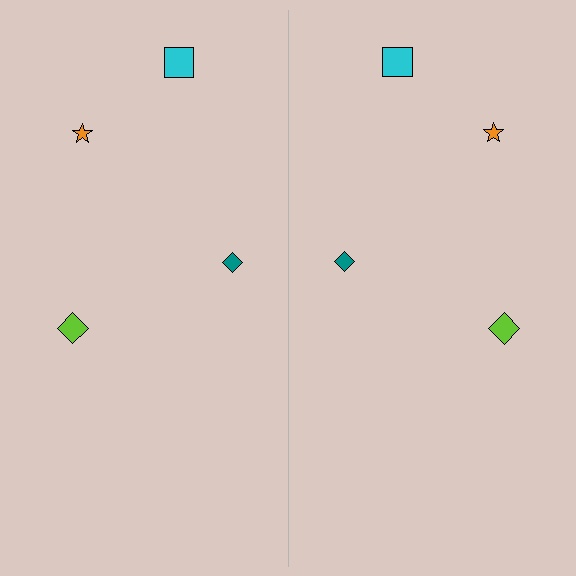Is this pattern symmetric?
Yes, this pattern has bilateral (reflection) symmetry.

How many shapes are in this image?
There are 8 shapes in this image.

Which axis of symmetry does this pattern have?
The pattern has a vertical axis of symmetry running through the center of the image.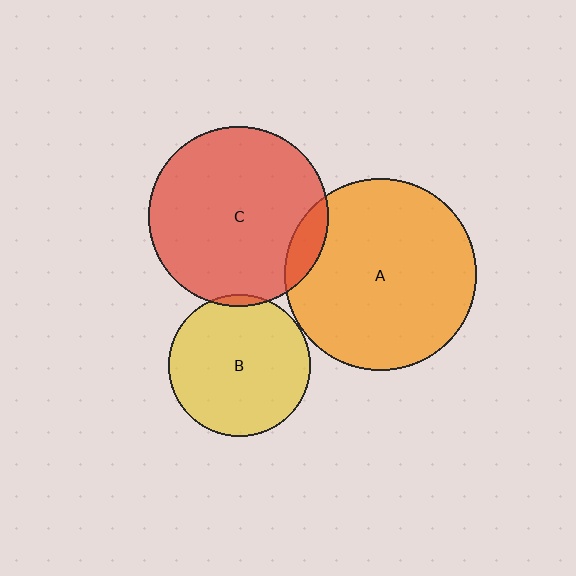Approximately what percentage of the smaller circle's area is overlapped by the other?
Approximately 10%.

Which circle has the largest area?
Circle A (orange).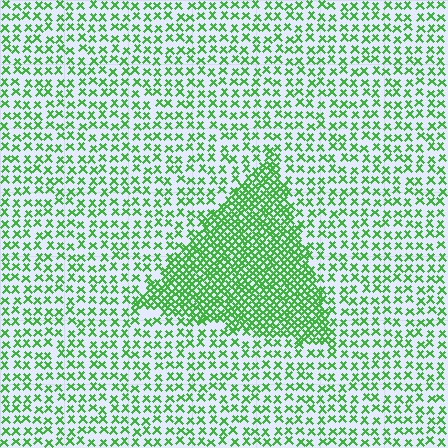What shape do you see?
I see a triangle.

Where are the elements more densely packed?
The elements are more densely packed inside the triangle boundary.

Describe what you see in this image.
The image contains small green elements arranged at two different densities. A triangle-shaped region is visible where the elements are more densely packed than the surrounding area.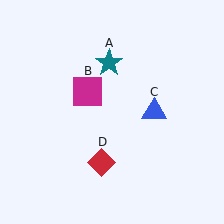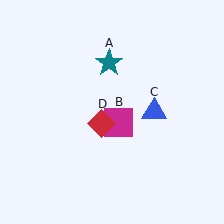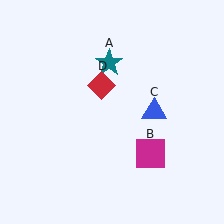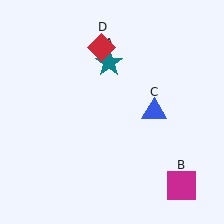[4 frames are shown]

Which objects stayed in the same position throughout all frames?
Teal star (object A) and blue triangle (object C) remained stationary.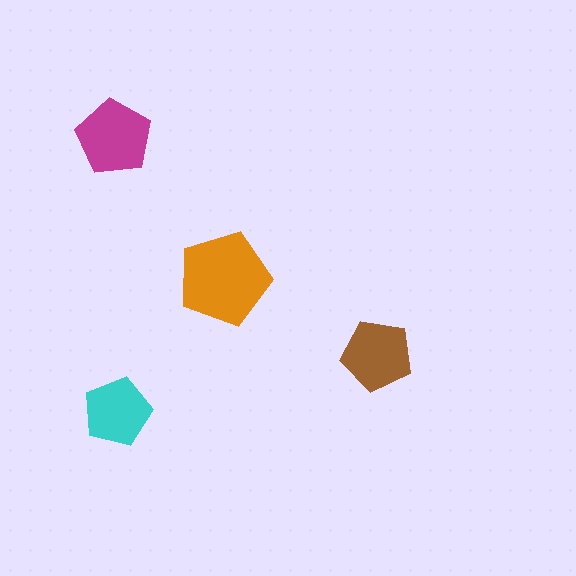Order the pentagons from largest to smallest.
the orange one, the magenta one, the brown one, the cyan one.